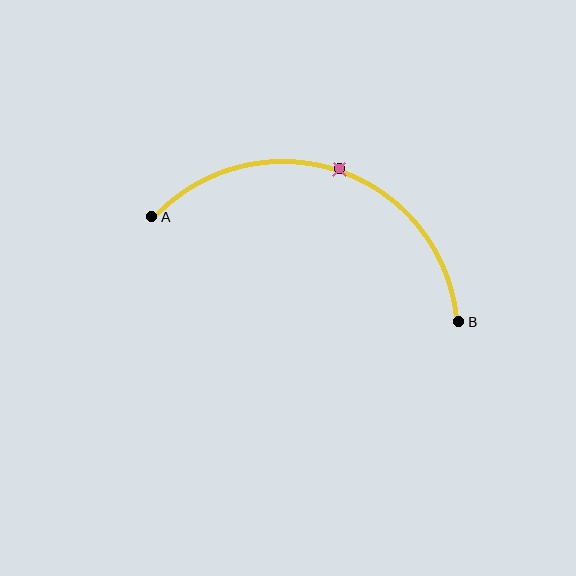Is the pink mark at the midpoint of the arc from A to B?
Yes. The pink mark lies on the arc at equal arc-length from both A and B — it is the arc midpoint.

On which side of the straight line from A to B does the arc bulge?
The arc bulges above the straight line connecting A and B.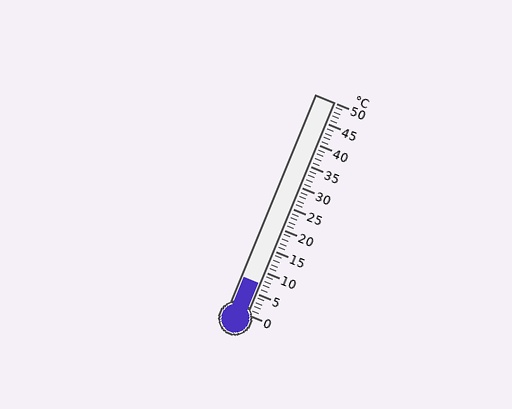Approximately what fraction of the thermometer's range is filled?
The thermometer is filled to approximately 15% of its range.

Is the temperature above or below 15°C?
The temperature is below 15°C.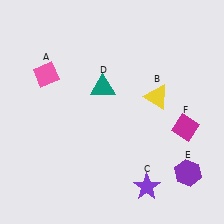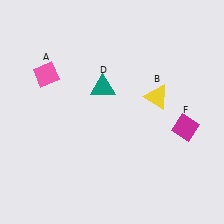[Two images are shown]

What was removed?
The purple star (C), the purple hexagon (E) were removed in Image 2.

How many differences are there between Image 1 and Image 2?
There are 2 differences between the two images.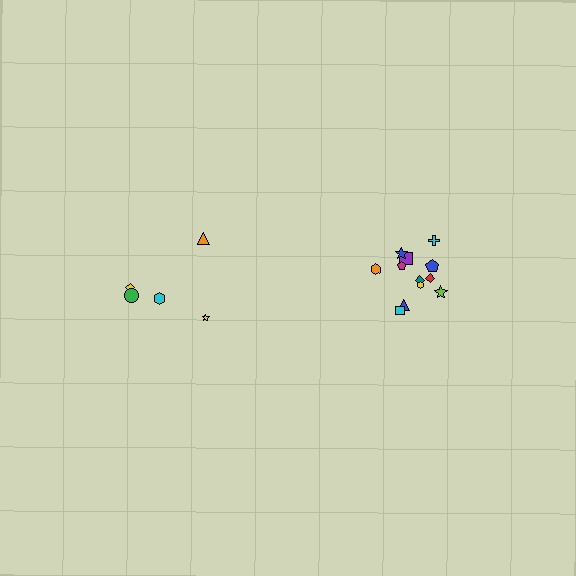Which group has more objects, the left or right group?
The right group.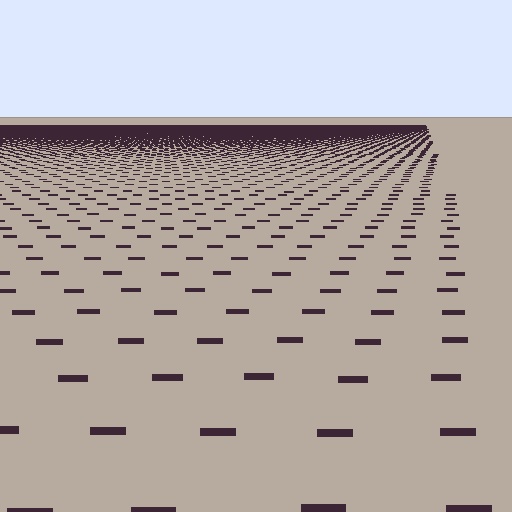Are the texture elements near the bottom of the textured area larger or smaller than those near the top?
Larger. Near the bottom, elements are closer to the viewer and appear at a bigger on-screen size.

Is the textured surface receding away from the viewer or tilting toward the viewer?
The surface is receding away from the viewer. Texture elements get smaller and denser toward the top.